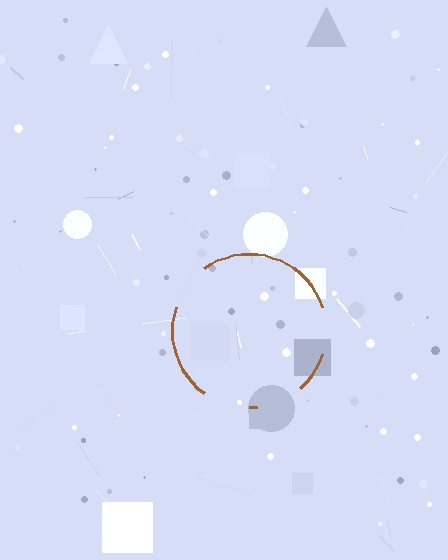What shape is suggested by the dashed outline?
The dashed outline suggests a circle.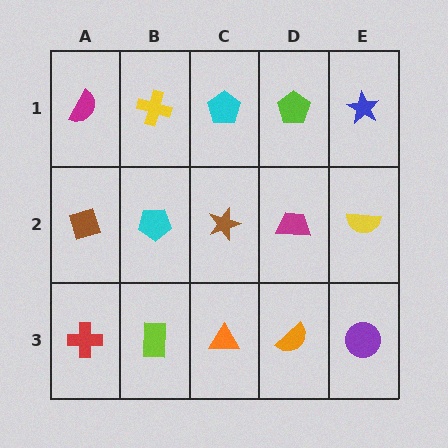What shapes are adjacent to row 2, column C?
A cyan pentagon (row 1, column C), an orange triangle (row 3, column C), a cyan pentagon (row 2, column B), a magenta trapezoid (row 2, column D).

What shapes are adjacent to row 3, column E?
A yellow semicircle (row 2, column E), an orange semicircle (row 3, column D).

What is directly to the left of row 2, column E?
A magenta trapezoid.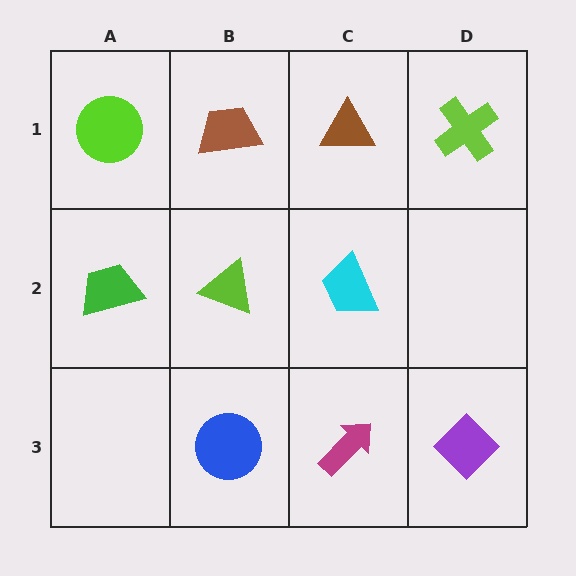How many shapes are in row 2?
3 shapes.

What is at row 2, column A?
A green trapezoid.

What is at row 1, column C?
A brown triangle.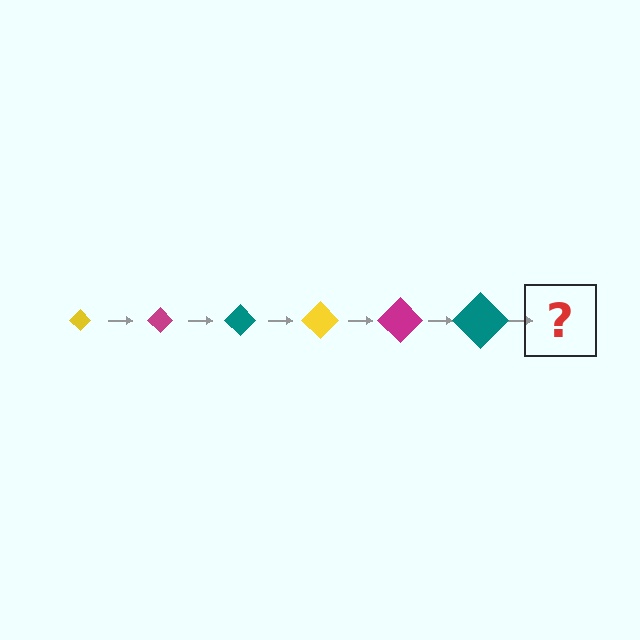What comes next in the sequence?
The next element should be a yellow diamond, larger than the previous one.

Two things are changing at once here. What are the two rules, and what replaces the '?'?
The two rules are that the diamond grows larger each step and the color cycles through yellow, magenta, and teal. The '?' should be a yellow diamond, larger than the previous one.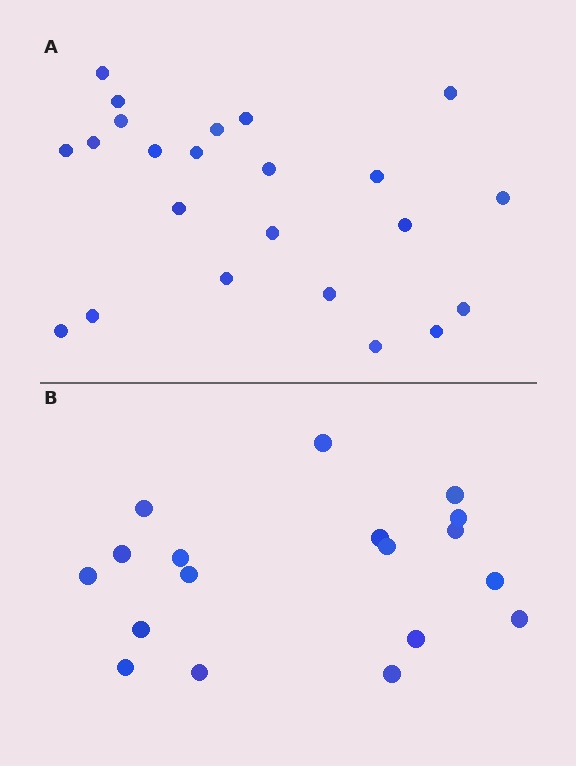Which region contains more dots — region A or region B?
Region A (the top region) has more dots.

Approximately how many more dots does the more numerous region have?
Region A has about 5 more dots than region B.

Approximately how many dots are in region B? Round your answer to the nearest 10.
About 20 dots. (The exact count is 18, which rounds to 20.)